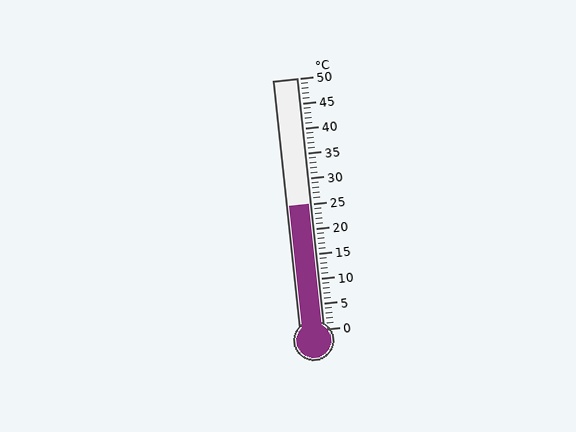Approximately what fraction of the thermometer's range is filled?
The thermometer is filled to approximately 50% of its range.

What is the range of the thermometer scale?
The thermometer scale ranges from 0°C to 50°C.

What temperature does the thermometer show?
The thermometer shows approximately 25°C.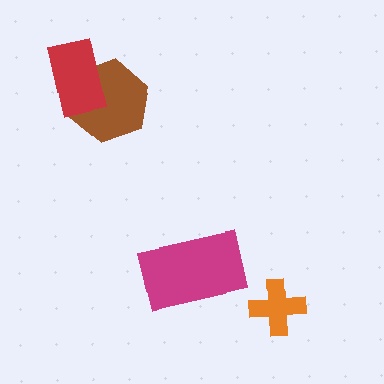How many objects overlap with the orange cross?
0 objects overlap with the orange cross.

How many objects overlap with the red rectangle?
1 object overlaps with the red rectangle.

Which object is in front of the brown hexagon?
The red rectangle is in front of the brown hexagon.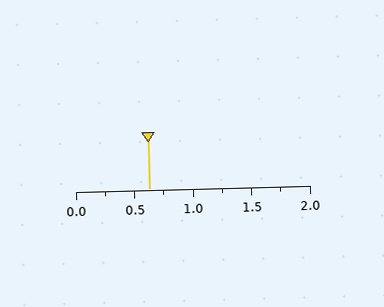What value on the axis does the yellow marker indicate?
The marker indicates approximately 0.62.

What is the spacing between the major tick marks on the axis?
The major ticks are spaced 0.5 apart.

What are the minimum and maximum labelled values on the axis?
The axis runs from 0.0 to 2.0.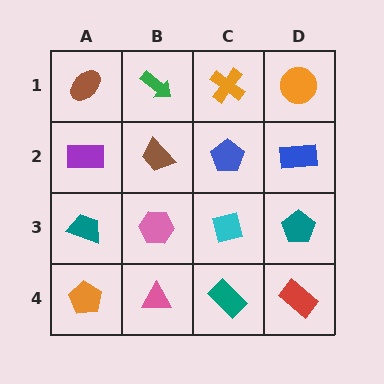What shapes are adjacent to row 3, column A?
A purple rectangle (row 2, column A), an orange pentagon (row 4, column A), a pink hexagon (row 3, column B).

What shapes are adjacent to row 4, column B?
A pink hexagon (row 3, column B), an orange pentagon (row 4, column A), a teal rectangle (row 4, column C).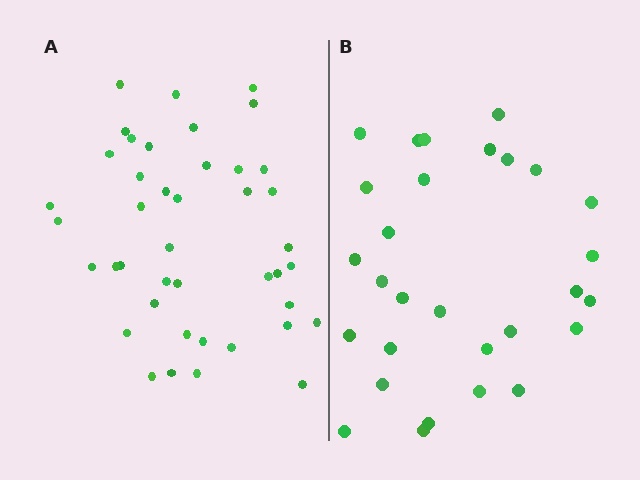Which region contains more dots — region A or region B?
Region A (the left region) has more dots.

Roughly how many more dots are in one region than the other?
Region A has approximately 15 more dots than region B.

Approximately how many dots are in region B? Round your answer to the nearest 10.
About 30 dots. (The exact count is 29, which rounds to 30.)